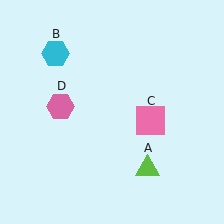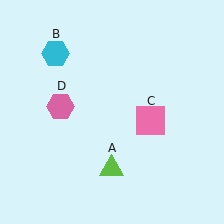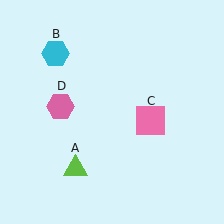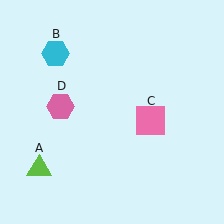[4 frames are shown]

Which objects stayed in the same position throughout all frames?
Cyan hexagon (object B) and pink square (object C) and pink hexagon (object D) remained stationary.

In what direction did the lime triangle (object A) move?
The lime triangle (object A) moved left.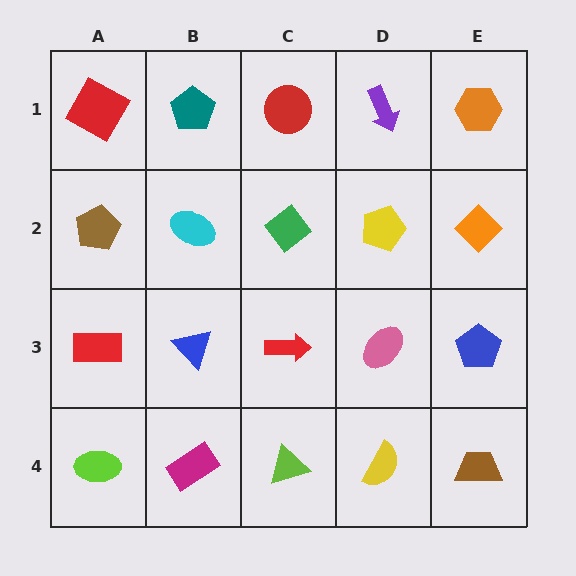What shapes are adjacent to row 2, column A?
A red square (row 1, column A), a red rectangle (row 3, column A), a cyan ellipse (row 2, column B).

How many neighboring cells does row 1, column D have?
3.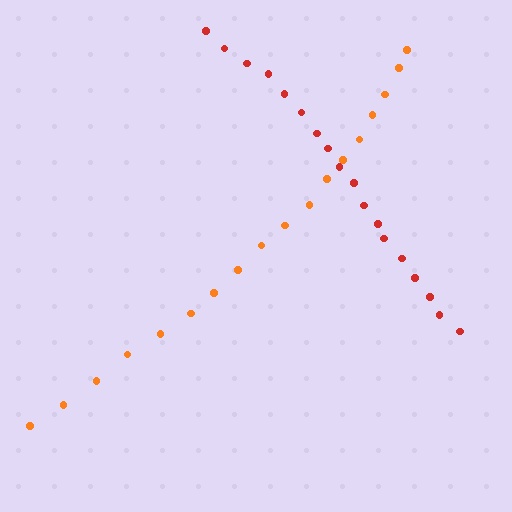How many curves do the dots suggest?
There are 2 distinct paths.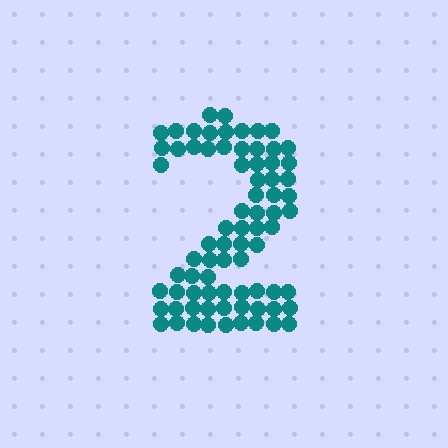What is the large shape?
The large shape is the digit 2.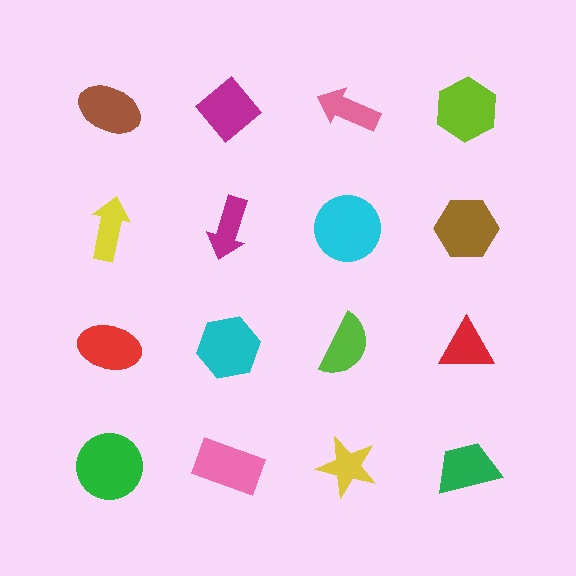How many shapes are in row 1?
4 shapes.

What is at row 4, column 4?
A green trapezoid.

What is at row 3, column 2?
A cyan hexagon.